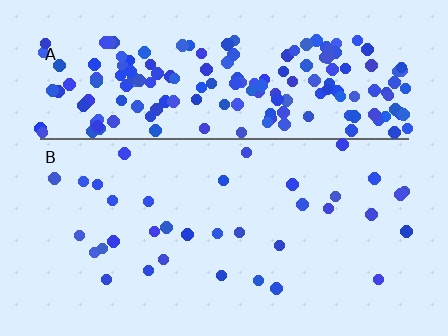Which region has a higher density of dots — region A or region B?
A (the top).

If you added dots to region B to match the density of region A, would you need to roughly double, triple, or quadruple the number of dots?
Approximately quadruple.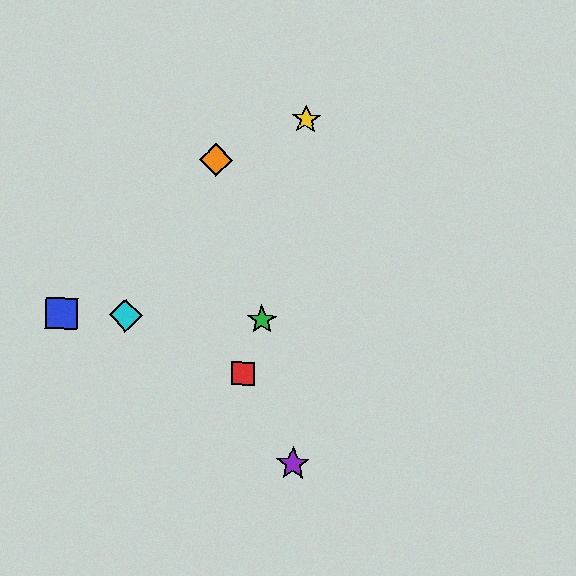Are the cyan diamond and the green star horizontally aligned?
Yes, both are at y≈315.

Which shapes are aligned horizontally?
The blue square, the green star, the cyan diamond are aligned horizontally.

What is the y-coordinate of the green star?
The green star is at y≈320.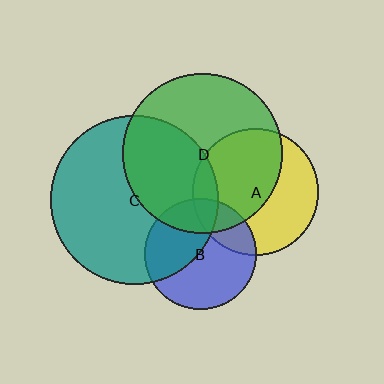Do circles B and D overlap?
Yes.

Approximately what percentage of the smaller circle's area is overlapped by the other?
Approximately 20%.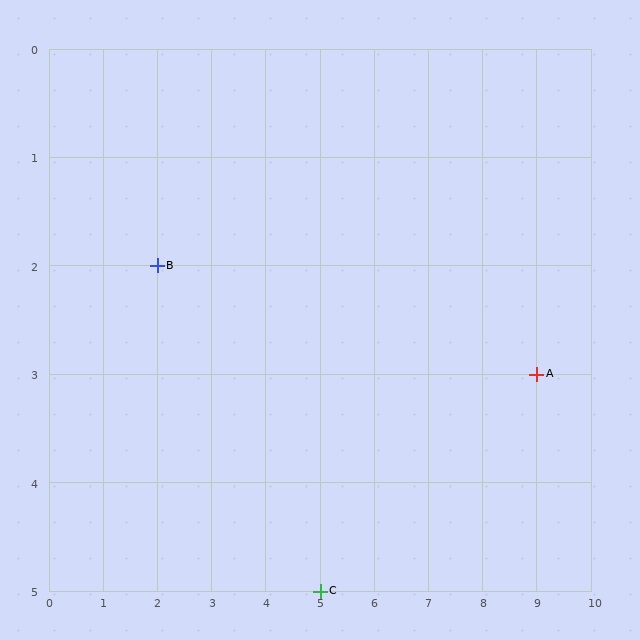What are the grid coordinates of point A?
Point A is at grid coordinates (9, 3).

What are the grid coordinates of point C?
Point C is at grid coordinates (5, 5).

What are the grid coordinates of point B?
Point B is at grid coordinates (2, 2).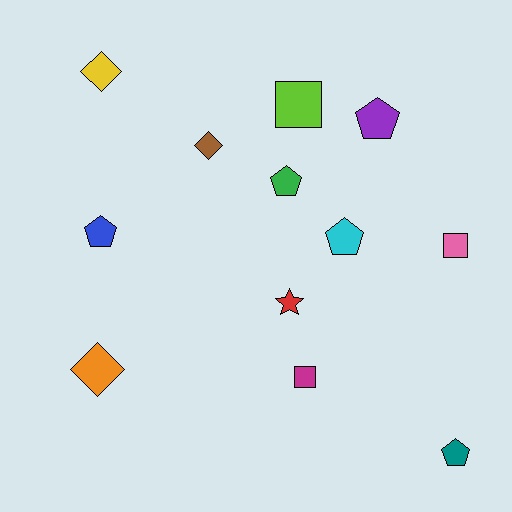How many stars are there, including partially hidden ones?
There is 1 star.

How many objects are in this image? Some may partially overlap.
There are 12 objects.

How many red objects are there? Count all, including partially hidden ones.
There is 1 red object.